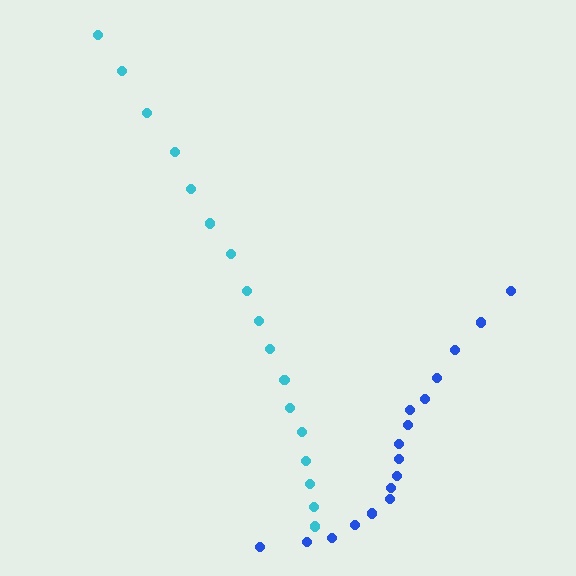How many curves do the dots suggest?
There are 2 distinct paths.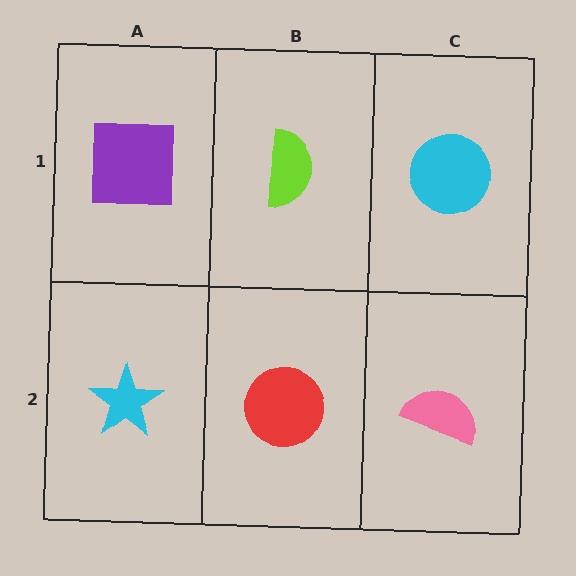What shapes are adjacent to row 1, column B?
A red circle (row 2, column B), a purple square (row 1, column A), a cyan circle (row 1, column C).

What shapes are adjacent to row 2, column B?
A lime semicircle (row 1, column B), a cyan star (row 2, column A), a pink semicircle (row 2, column C).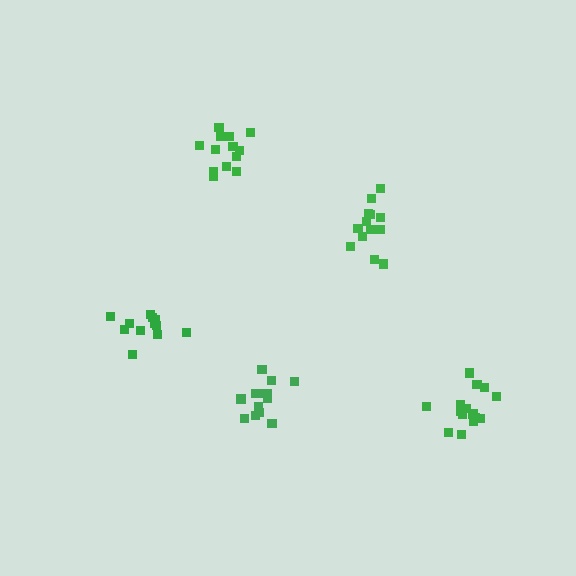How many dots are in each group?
Group 1: 13 dots, Group 2: 12 dots, Group 3: 13 dots, Group 4: 16 dots, Group 5: 13 dots (67 total).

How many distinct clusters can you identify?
There are 5 distinct clusters.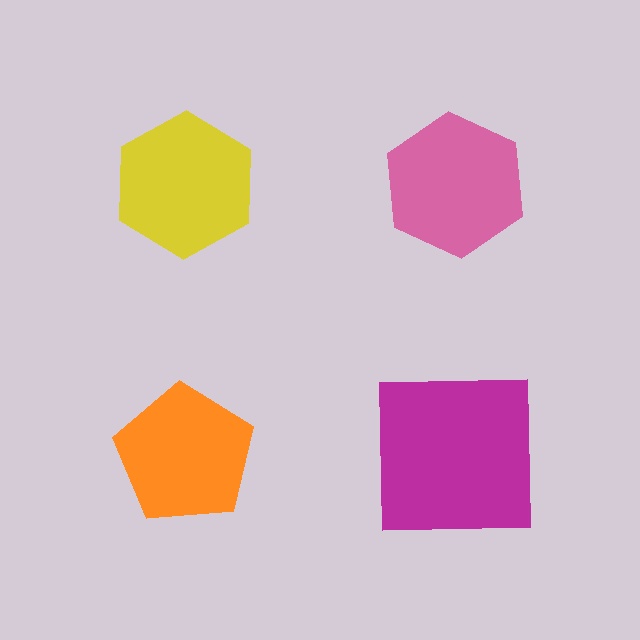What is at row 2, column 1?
An orange pentagon.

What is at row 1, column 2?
A pink hexagon.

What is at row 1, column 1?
A yellow hexagon.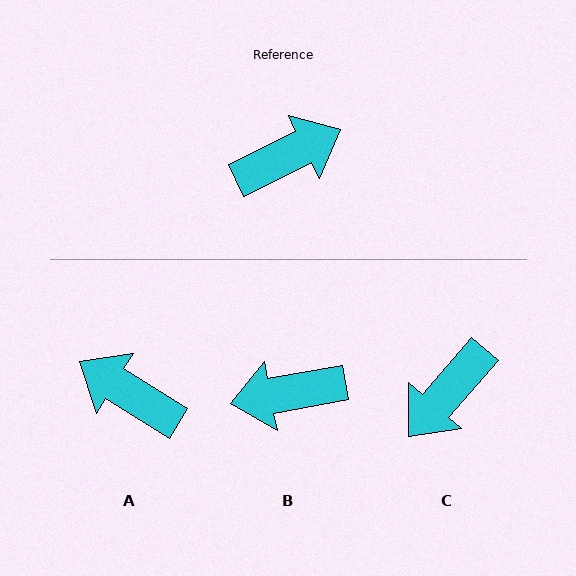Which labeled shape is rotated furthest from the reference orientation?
B, about 164 degrees away.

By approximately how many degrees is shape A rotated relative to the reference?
Approximately 122 degrees counter-clockwise.